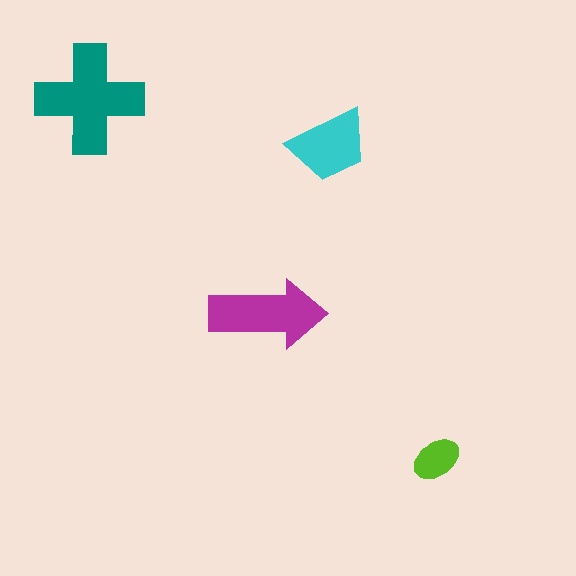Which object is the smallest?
The lime ellipse.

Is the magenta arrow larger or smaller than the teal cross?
Smaller.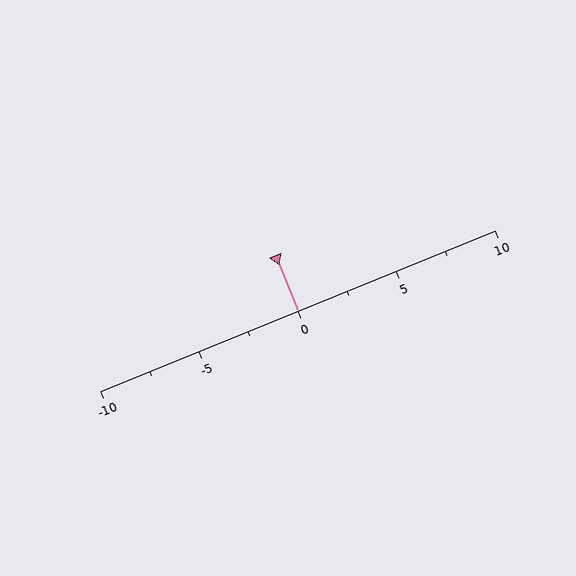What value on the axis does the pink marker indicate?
The marker indicates approximately 0.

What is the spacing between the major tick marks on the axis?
The major ticks are spaced 5 apart.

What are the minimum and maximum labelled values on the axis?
The axis runs from -10 to 10.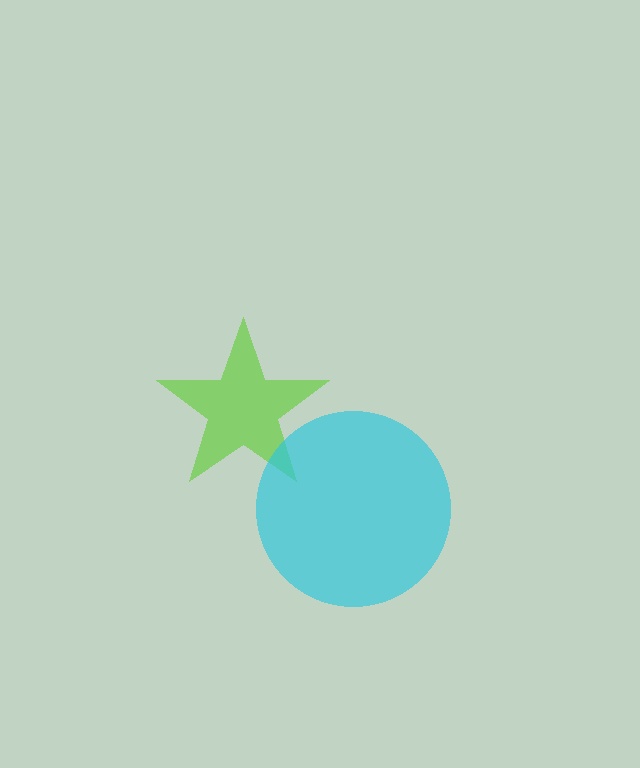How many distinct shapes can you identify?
There are 2 distinct shapes: a lime star, a cyan circle.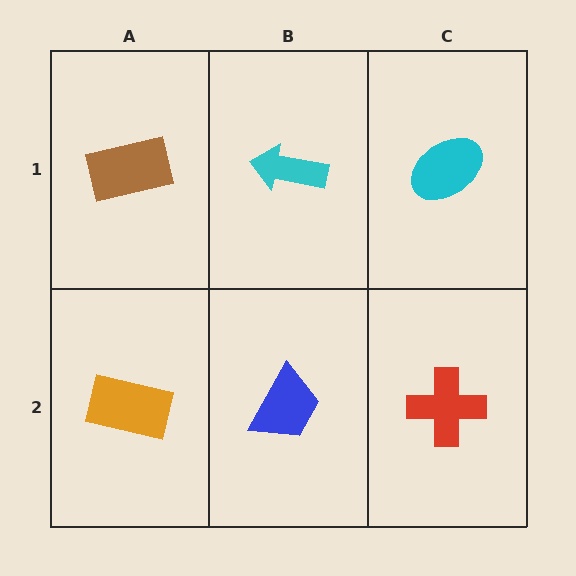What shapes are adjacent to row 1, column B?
A blue trapezoid (row 2, column B), a brown rectangle (row 1, column A), a cyan ellipse (row 1, column C).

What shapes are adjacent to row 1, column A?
An orange rectangle (row 2, column A), a cyan arrow (row 1, column B).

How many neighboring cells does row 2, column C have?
2.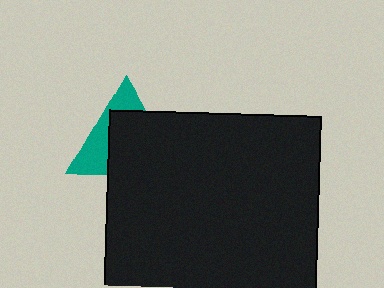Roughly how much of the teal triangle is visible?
A small part of it is visible (roughly 37%).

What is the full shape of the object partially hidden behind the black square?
The partially hidden object is a teal triangle.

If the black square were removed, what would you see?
You would see the complete teal triangle.